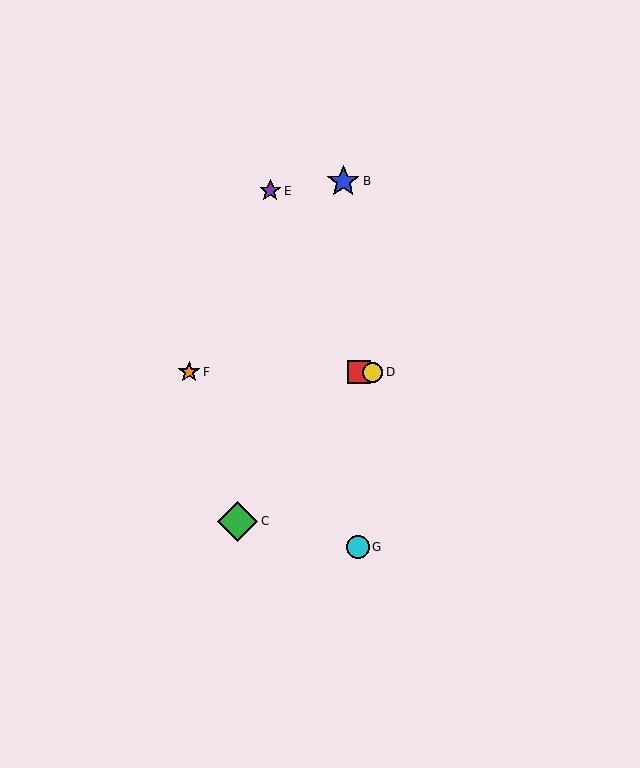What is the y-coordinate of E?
Object E is at y≈191.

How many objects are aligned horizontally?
3 objects (A, D, F) are aligned horizontally.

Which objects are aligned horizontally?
Objects A, D, F are aligned horizontally.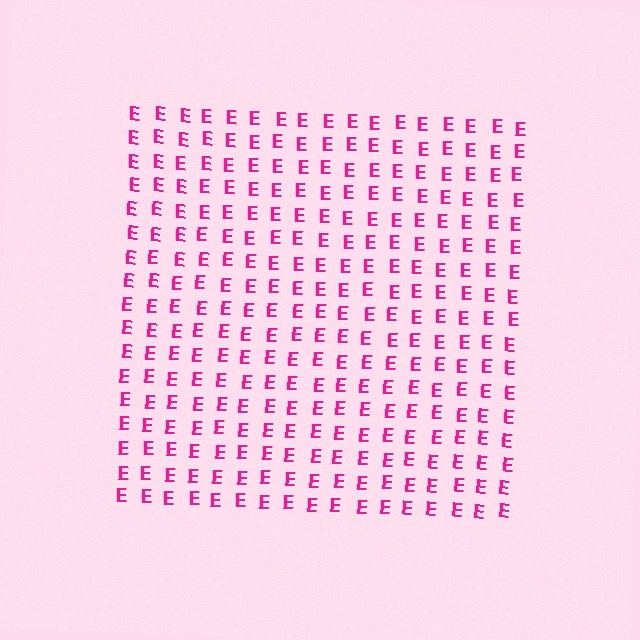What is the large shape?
The large shape is a square.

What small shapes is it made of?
It is made of small letter E's.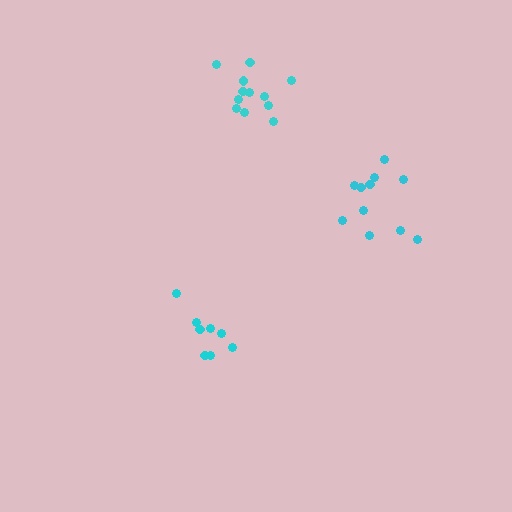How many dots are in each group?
Group 1: 8 dots, Group 2: 11 dots, Group 3: 12 dots (31 total).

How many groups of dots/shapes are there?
There are 3 groups.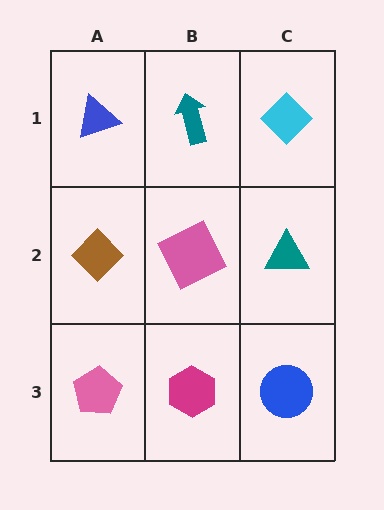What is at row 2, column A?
A brown diamond.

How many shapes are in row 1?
3 shapes.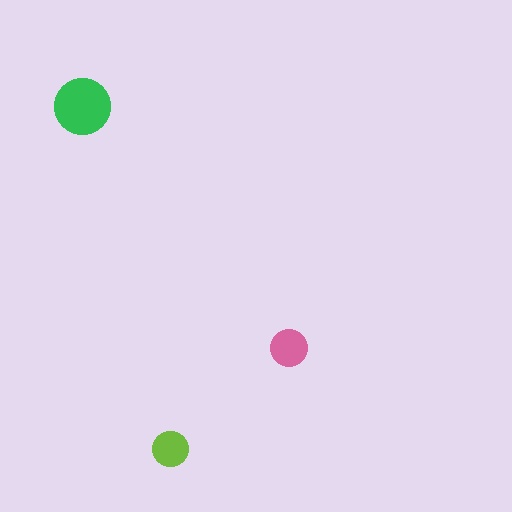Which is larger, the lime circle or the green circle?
The green one.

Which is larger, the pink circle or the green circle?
The green one.